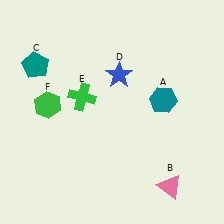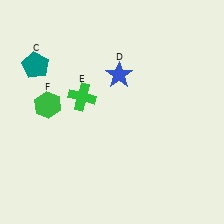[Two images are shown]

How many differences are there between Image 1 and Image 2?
There are 2 differences between the two images.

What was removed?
The teal hexagon (A), the pink triangle (B) were removed in Image 2.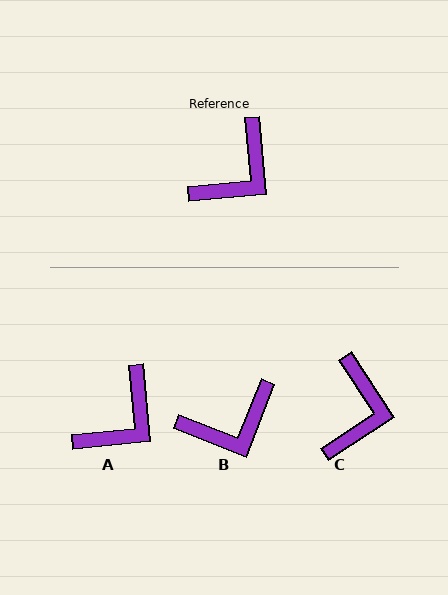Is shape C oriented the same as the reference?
No, it is off by about 28 degrees.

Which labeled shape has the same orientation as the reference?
A.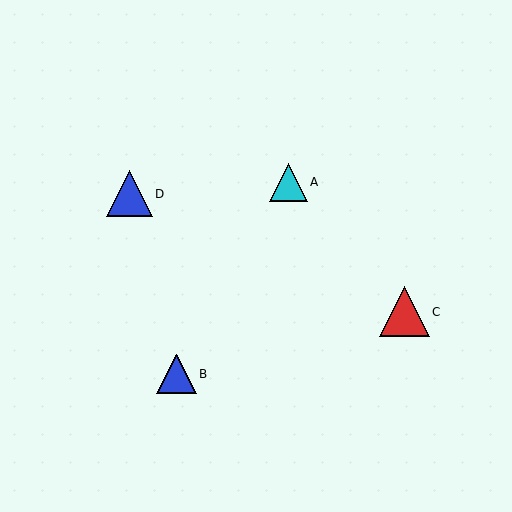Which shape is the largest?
The red triangle (labeled C) is the largest.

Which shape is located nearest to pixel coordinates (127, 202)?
The blue triangle (labeled D) at (129, 194) is nearest to that location.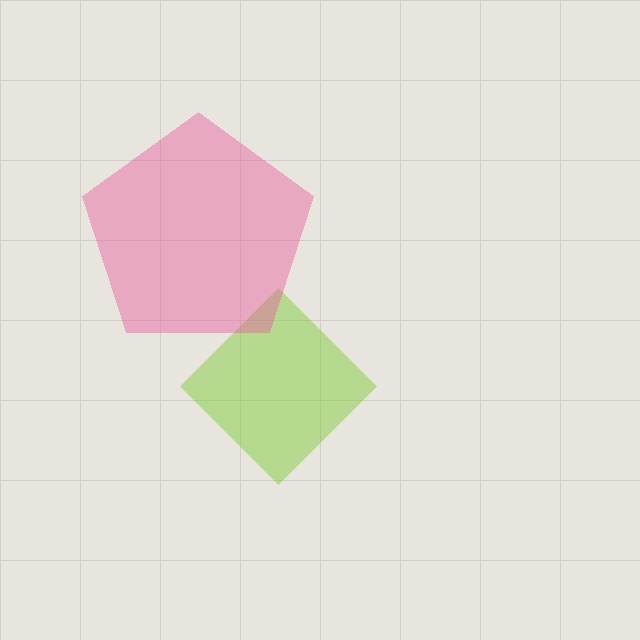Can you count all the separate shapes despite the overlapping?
Yes, there are 2 separate shapes.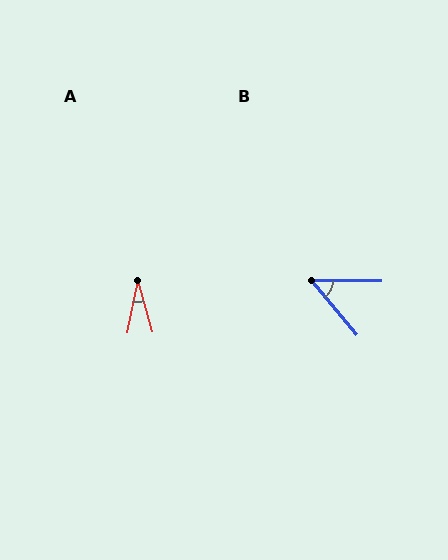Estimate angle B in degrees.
Approximately 50 degrees.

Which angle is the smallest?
A, at approximately 28 degrees.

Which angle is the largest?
B, at approximately 50 degrees.